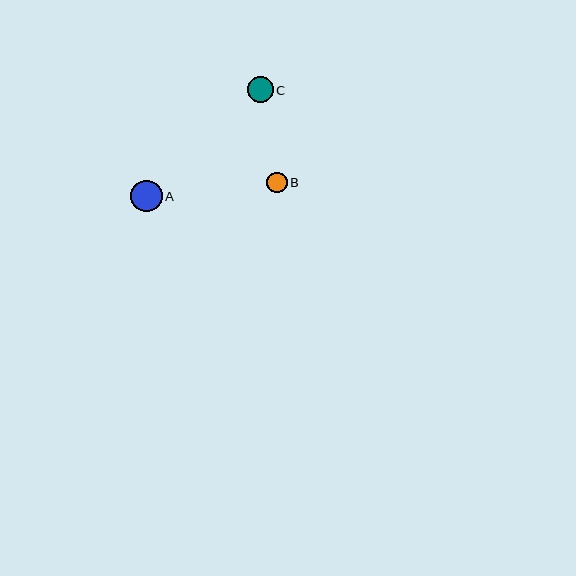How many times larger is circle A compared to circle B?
Circle A is approximately 1.5 times the size of circle B.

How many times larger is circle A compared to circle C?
Circle A is approximately 1.2 times the size of circle C.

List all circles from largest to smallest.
From largest to smallest: A, C, B.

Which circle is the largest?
Circle A is the largest with a size of approximately 31 pixels.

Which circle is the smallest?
Circle B is the smallest with a size of approximately 21 pixels.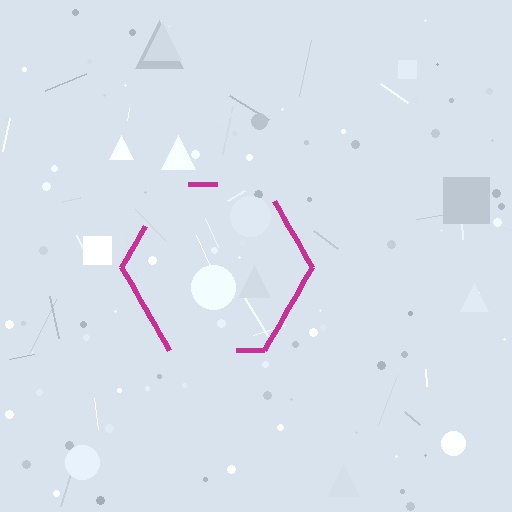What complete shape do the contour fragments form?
The contour fragments form a hexagon.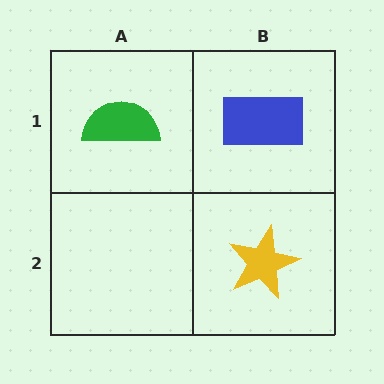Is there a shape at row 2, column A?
No, that cell is empty.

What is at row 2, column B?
A yellow star.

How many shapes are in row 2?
1 shape.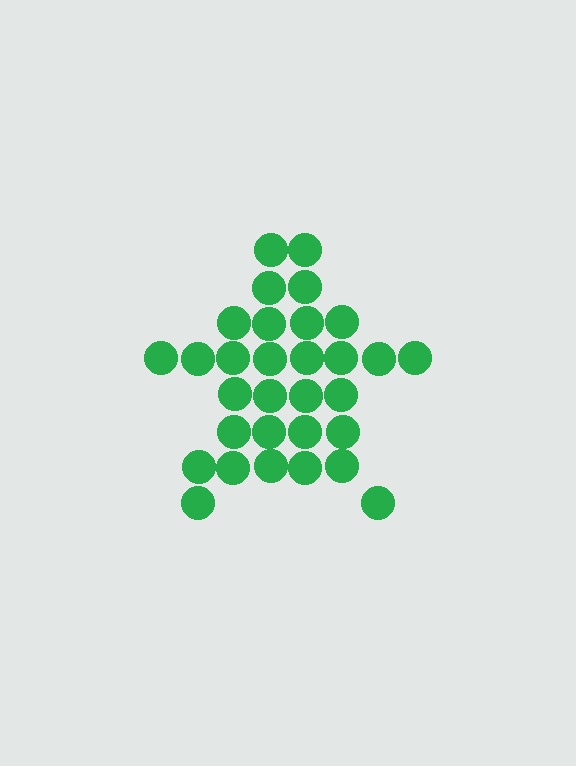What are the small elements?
The small elements are circles.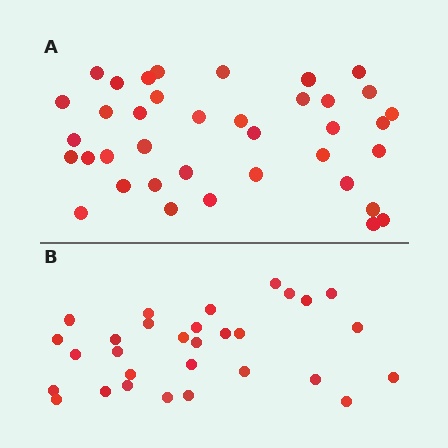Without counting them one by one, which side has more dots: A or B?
Region A (the top region) has more dots.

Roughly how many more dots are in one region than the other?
Region A has roughly 8 or so more dots than region B.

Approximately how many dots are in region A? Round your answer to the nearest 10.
About 40 dots. (The exact count is 38, which rounds to 40.)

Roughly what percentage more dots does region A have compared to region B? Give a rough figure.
About 25% more.